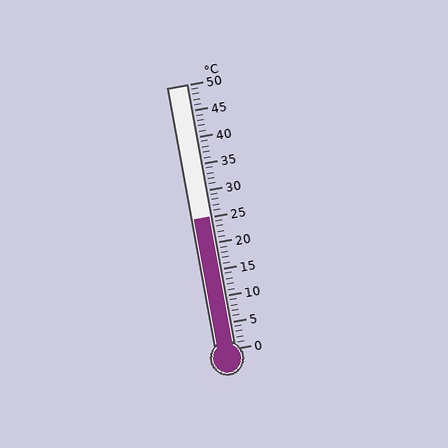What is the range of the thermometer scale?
The thermometer scale ranges from 0°C to 50°C.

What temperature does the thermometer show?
The thermometer shows approximately 25°C.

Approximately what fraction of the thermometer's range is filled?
The thermometer is filled to approximately 50% of its range.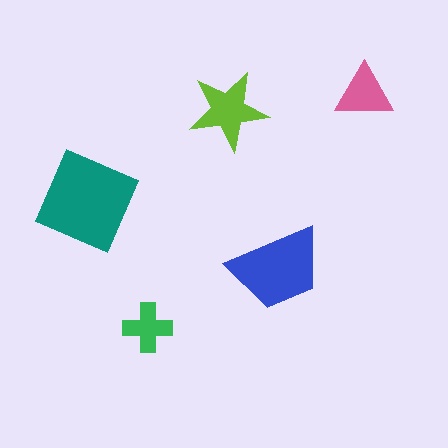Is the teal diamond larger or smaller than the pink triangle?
Larger.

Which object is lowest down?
The green cross is bottommost.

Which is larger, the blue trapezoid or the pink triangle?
The blue trapezoid.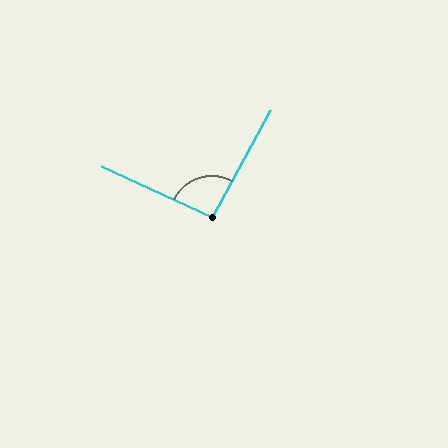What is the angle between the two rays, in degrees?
Approximately 94 degrees.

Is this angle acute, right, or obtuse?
It is approximately a right angle.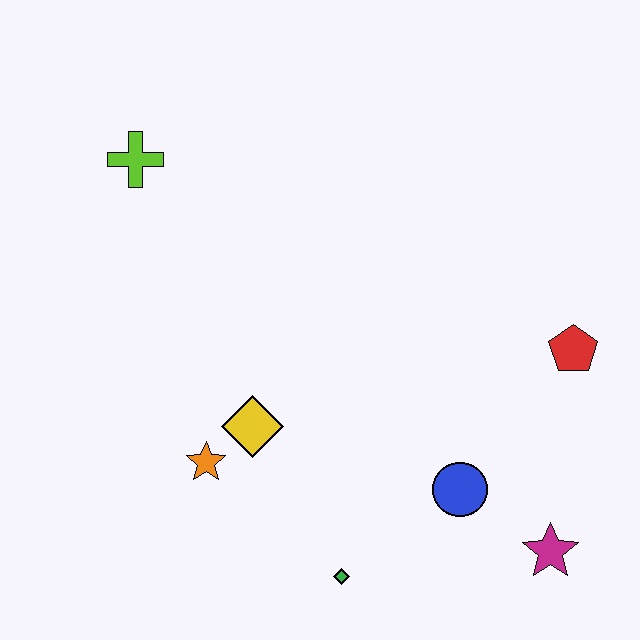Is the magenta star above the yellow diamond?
No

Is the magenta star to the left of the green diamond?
No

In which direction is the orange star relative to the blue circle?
The orange star is to the left of the blue circle.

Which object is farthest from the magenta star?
The lime cross is farthest from the magenta star.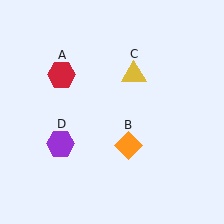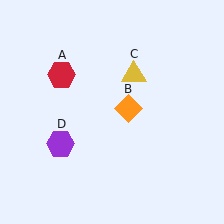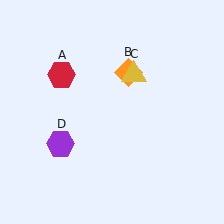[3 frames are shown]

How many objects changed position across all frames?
1 object changed position: orange diamond (object B).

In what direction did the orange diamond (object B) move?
The orange diamond (object B) moved up.